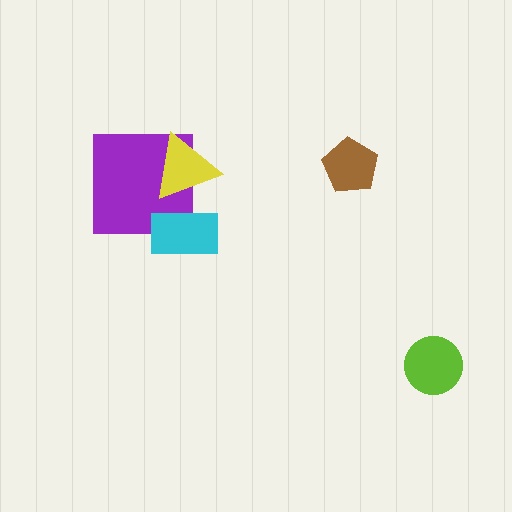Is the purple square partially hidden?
Yes, it is partially covered by another shape.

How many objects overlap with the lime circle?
0 objects overlap with the lime circle.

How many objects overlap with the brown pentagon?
0 objects overlap with the brown pentagon.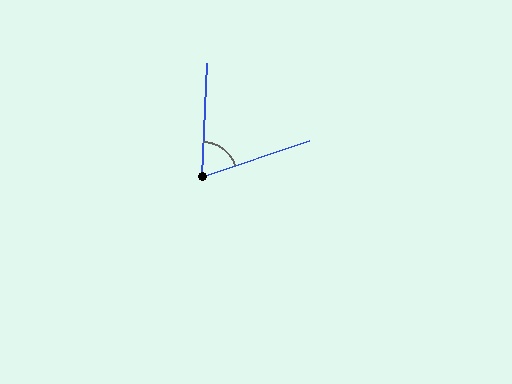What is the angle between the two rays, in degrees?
Approximately 69 degrees.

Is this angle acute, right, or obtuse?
It is acute.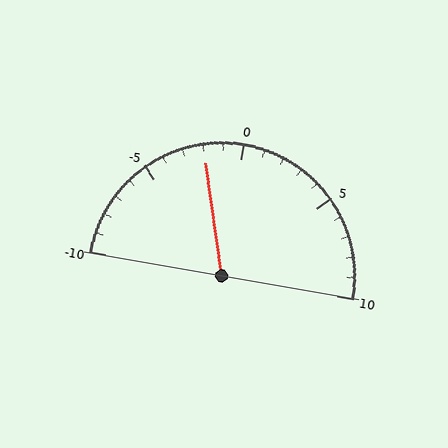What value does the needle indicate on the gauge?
The needle indicates approximately -2.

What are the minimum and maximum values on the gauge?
The gauge ranges from -10 to 10.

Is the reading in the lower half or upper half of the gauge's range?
The reading is in the lower half of the range (-10 to 10).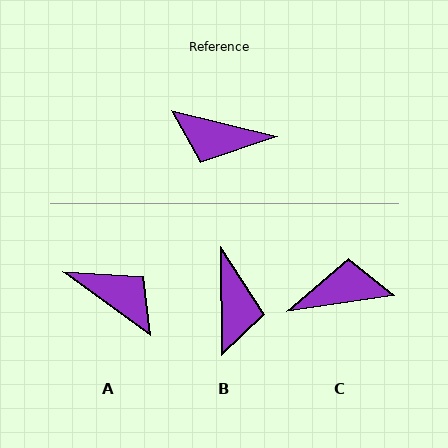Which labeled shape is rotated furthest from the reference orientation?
A, about 158 degrees away.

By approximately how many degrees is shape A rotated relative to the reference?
Approximately 158 degrees counter-clockwise.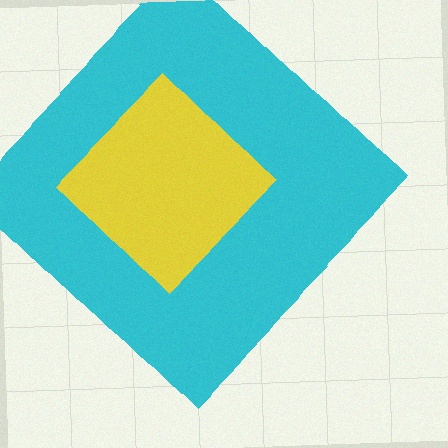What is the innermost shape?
The yellow diamond.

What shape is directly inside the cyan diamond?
The yellow diamond.